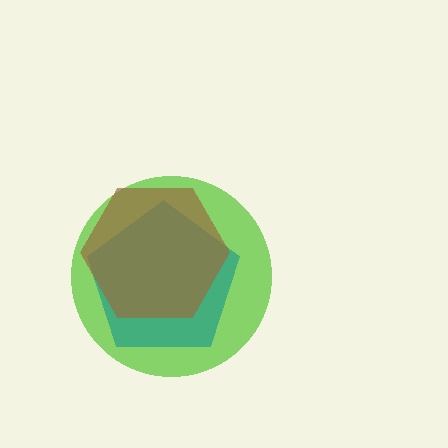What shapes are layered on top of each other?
The layered shapes are: a lime circle, a teal pentagon, a brown hexagon.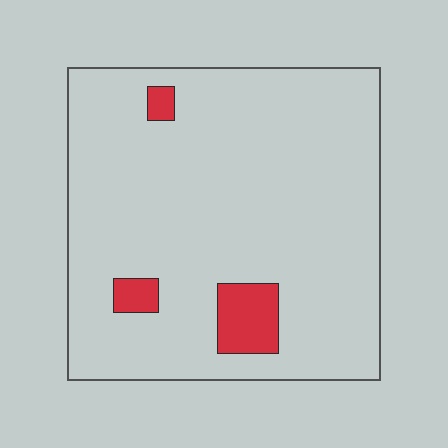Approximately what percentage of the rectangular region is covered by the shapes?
Approximately 5%.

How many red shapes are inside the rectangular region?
3.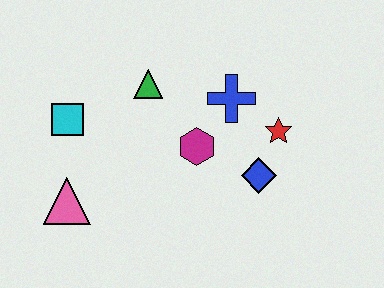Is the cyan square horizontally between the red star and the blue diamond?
No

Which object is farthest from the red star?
The pink triangle is farthest from the red star.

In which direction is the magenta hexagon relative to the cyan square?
The magenta hexagon is to the right of the cyan square.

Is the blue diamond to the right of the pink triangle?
Yes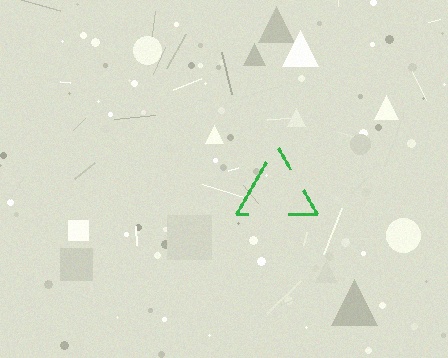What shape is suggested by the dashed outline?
The dashed outline suggests a triangle.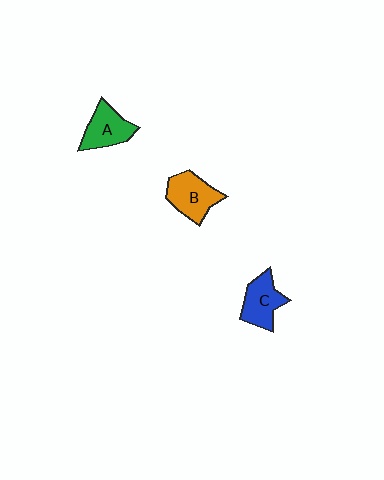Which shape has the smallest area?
Shape A (green).